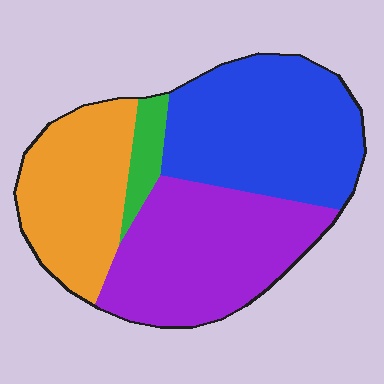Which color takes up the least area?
Green, at roughly 5%.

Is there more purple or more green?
Purple.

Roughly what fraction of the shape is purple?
Purple covers 34% of the shape.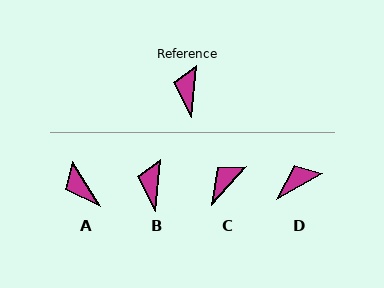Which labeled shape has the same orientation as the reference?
B.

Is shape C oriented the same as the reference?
No, it is off by about 37 degrees.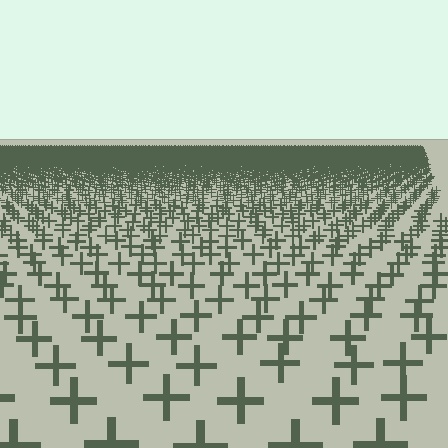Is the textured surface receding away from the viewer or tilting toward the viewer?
The surface is receding away from the viewer. Texture elements get smaller and denser toward the top.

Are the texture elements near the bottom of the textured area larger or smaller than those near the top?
Larger. Near the bottom, elements are closer to the viewer and appear at a bigger on-screen size.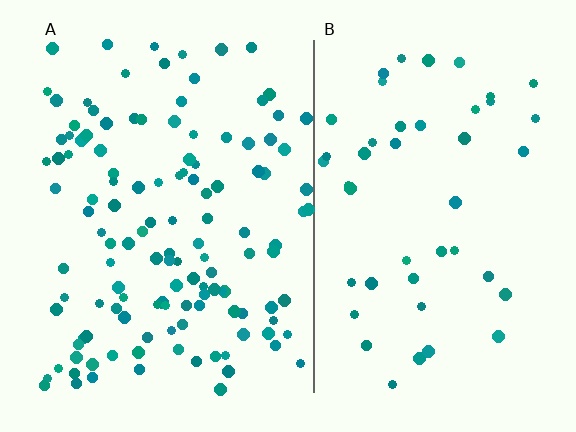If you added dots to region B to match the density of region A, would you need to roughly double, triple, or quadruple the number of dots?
Approximately triple.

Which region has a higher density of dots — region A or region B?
A (the left).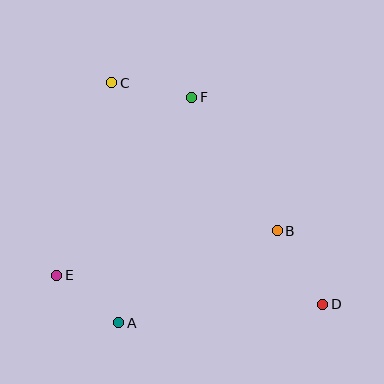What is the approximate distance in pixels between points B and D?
The distance between B and D is approximately 86 pixels.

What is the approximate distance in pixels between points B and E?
The distance between B and E is approximately 225 pixels.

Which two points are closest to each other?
Points A and E are closest to each other.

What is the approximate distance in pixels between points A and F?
The distance between A and F is approximately 237 pixels.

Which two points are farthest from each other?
Points C and D are farthest from each other.